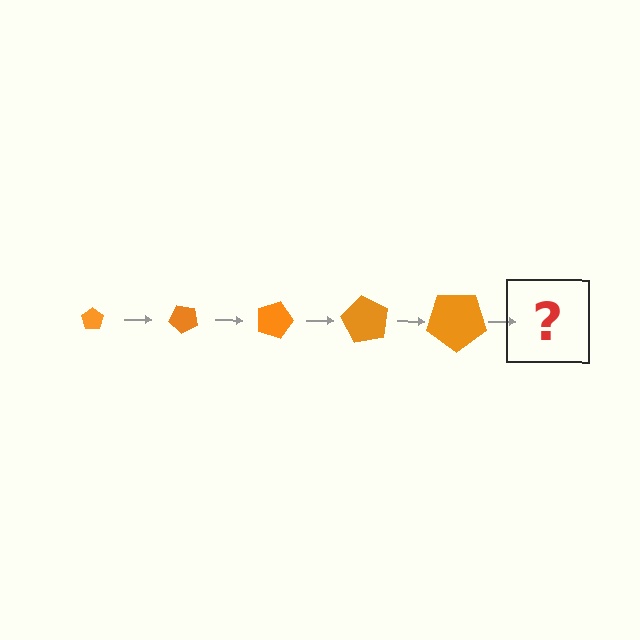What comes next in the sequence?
The next element should be a pentagon, larger than the previous one and rotated 225 degrees from the start.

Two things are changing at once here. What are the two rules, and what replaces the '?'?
The two rules are that the pentagon grows larger each step and it rotates 45 degrees each step. The '?' should be a pentagon, larger than the previous one and rotated 225 degrees from the start.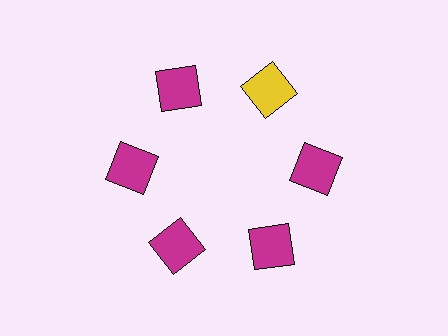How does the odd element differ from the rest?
It has a different color: yellow instead of magenta.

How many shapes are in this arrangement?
There are 6 shapes arranged in a ring pattern.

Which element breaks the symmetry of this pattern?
The yellow square at roughly the 1 o'clock position breaks the symmetry. All other shapes are magenta squares.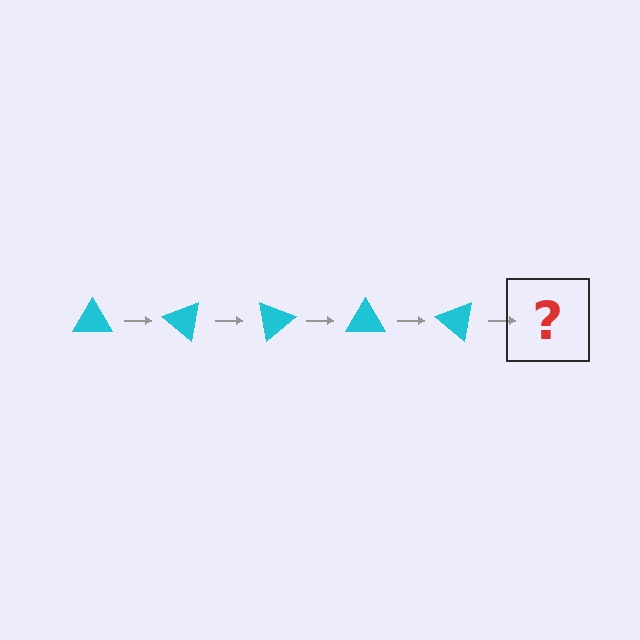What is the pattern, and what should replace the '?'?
The pattern is that the triangle rotates 40 degrees each step. The '?' should be a cyan triangle rotated 200 degrees.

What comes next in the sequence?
The next element should be a cyan triangle rotated 200 degrees.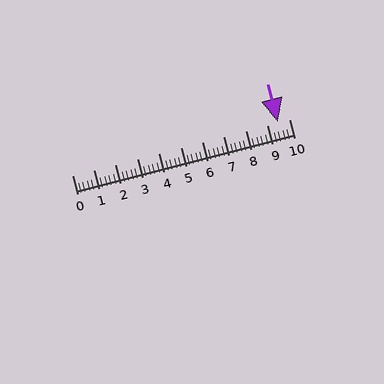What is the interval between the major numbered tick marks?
The major tick marks are spaced 1 units apart.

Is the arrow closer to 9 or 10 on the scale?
The arrow is closer to 10.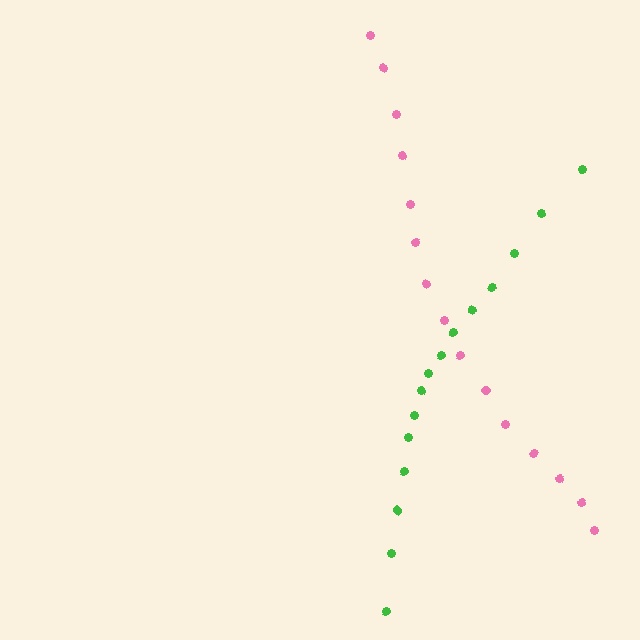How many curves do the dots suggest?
There are 2 distinct paths.